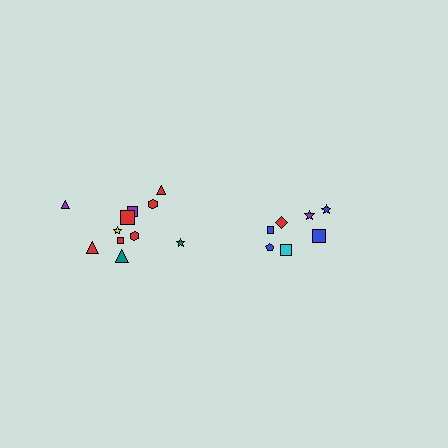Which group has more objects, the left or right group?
The left group.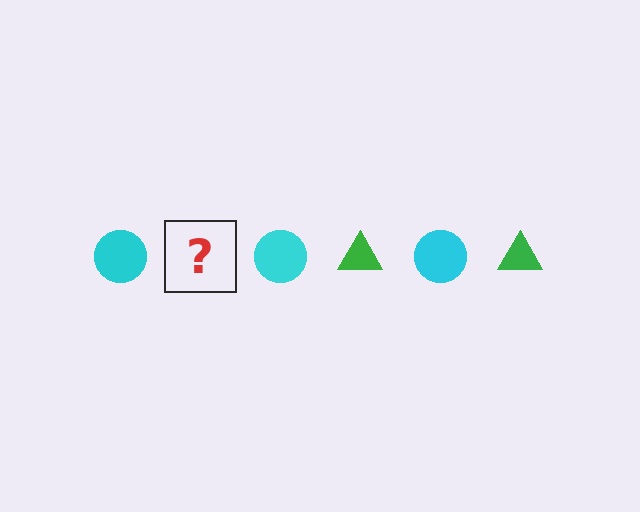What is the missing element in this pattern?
The missing element is a green triangle.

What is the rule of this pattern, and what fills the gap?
The rule is that the pattern alternates between cyan circle and green triangle. The gap should be filled with a green triangle.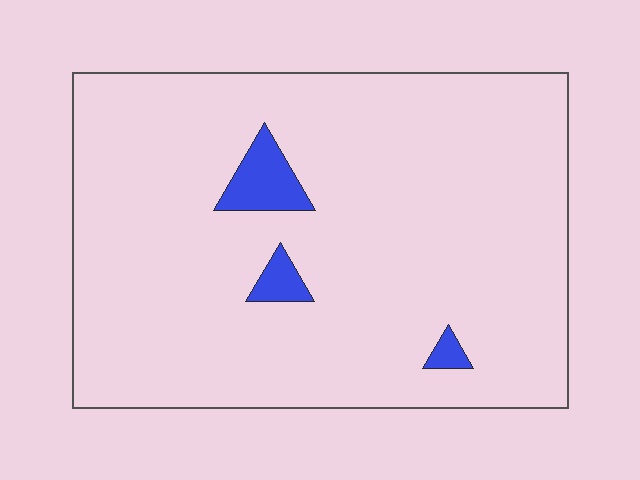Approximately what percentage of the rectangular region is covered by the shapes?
Approximately 5%.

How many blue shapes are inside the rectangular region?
3.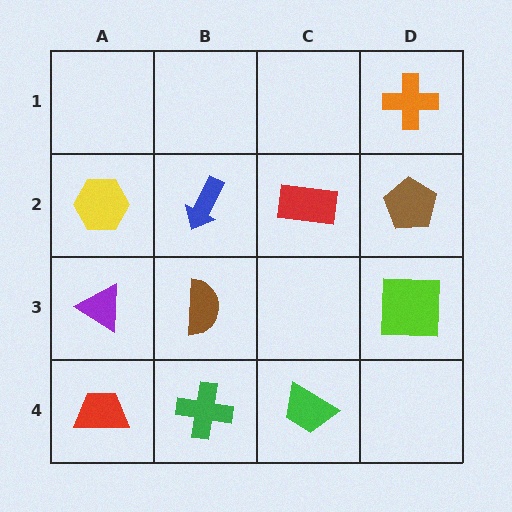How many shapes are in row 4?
3 shapes.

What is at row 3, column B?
A brown semicircle.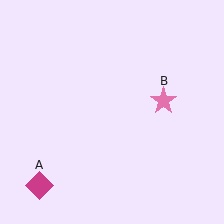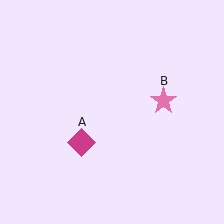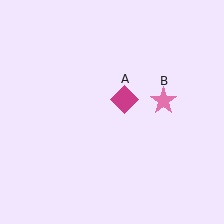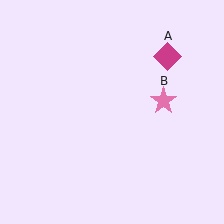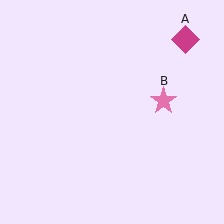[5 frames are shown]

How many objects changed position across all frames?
1 object changed position: magenta diamond (object A).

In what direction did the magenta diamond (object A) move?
The magenta diamond (object A) moved up and to the right.